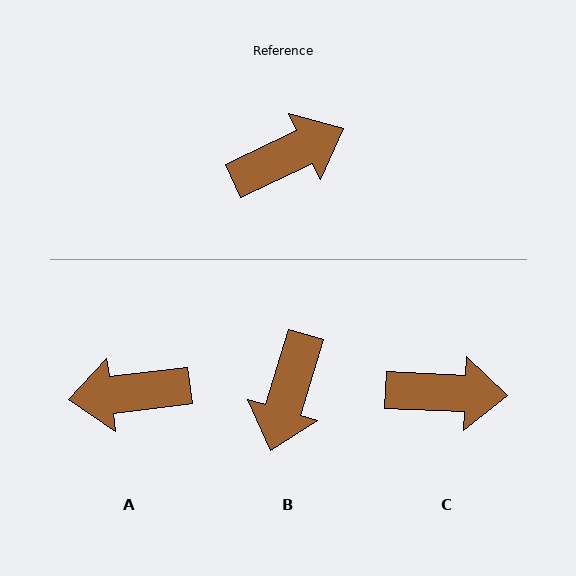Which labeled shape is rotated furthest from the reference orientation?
A, about 161 degrees away.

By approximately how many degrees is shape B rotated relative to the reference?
Approximately 132 degrees clockwise.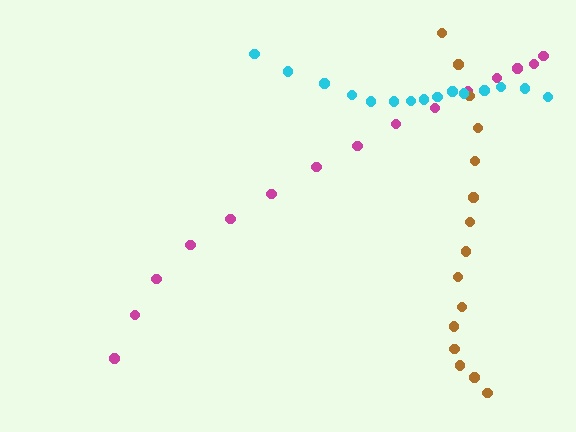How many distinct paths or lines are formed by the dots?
There are 3 distinct paths.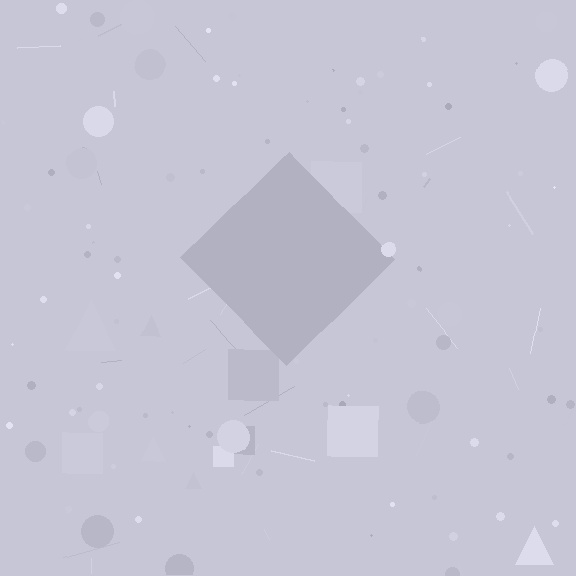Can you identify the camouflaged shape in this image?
The camouflaged shape is a diamond.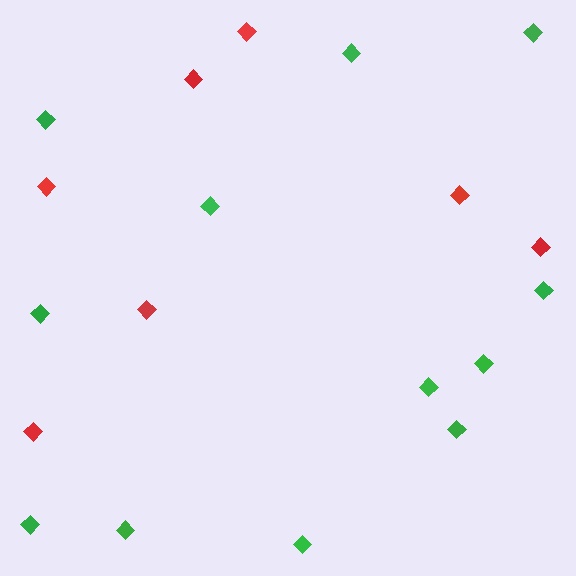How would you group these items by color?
There are 2 groups: one group of green diamonds (12) and one group of red diamonds (7).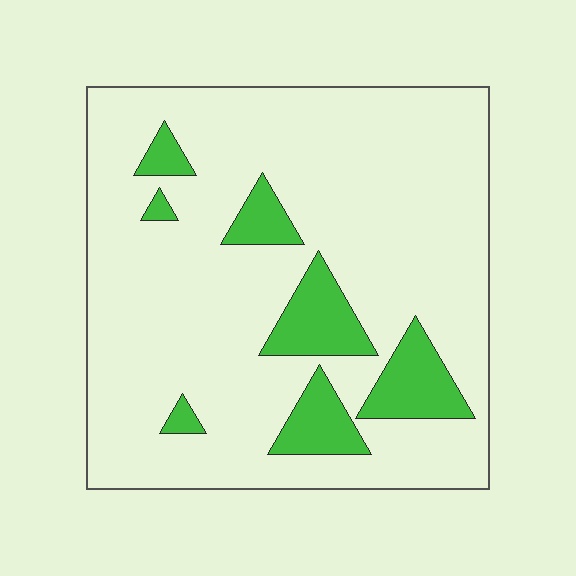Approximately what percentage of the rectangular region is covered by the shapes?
Approximately 15%.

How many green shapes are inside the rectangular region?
7.